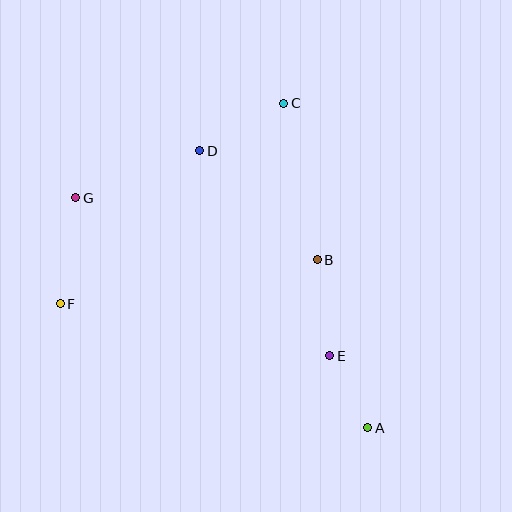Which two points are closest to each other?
Points A and E are closest to each other.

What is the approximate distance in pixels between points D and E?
The distance between D and E is approximately 243 pixels.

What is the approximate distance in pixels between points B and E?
The distance between B and E is approximately 97 pixels.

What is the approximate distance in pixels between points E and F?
The distance between E and F is approximately 274 pixels.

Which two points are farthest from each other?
Points A and G are farthest from each other.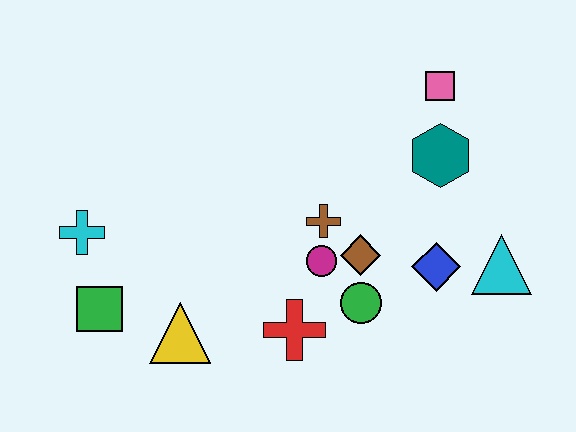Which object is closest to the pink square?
The teal hexagon is closest to the pink square.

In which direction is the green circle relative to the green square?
The green circle is to the right of the green square.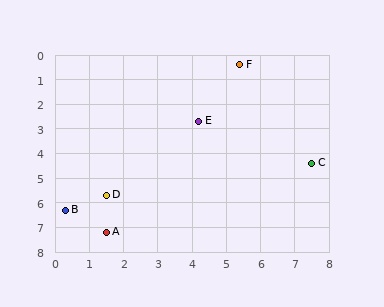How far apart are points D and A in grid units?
Points D and A are about 1.5 grid units apart.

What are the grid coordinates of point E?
Point E is at approximately (4.2, 2.7).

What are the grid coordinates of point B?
Point B is at approximately (0.3, 6.3).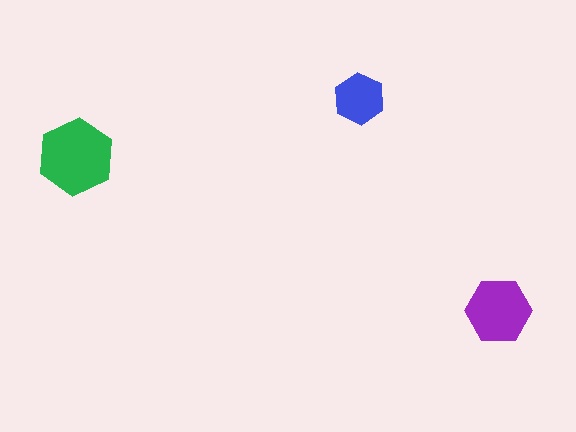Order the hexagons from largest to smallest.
the green one, the purple one, the blue one.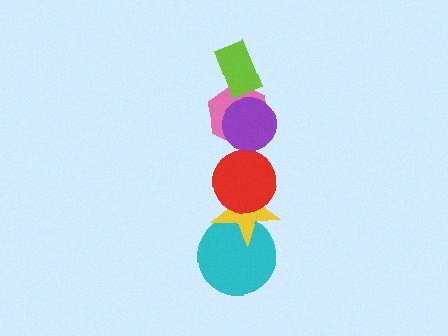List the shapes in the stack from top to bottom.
From top to bottom: the lime rectangle, the purple circle, the pink hexagon, the red circle, the yellow star, the cyan circle.